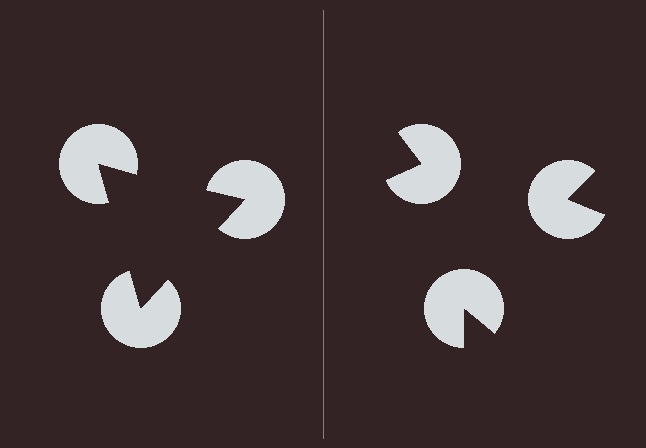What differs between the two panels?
The pac-man discs are positioned identically on both sides; only the wedge orientations differ. On the left they align to a triangle; on the right they are misaligned.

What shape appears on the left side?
An illusory triangle.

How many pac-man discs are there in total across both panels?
6 — 3 on each side.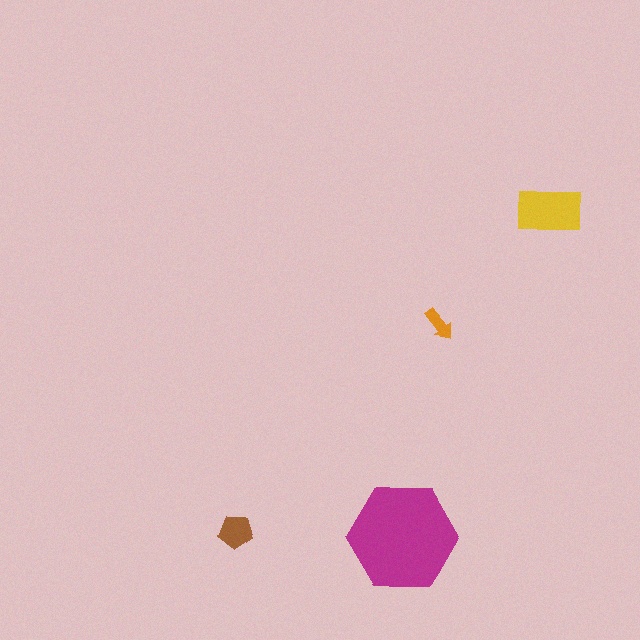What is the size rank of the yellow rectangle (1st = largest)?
2nd.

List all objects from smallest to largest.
The orange arrow, the brown pentagon, the yellow rectangle, the magenta hexagon.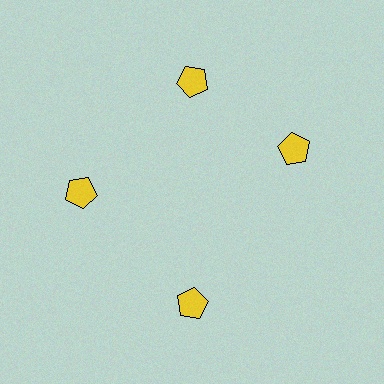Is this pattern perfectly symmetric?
No. The 4 yellow pentagons are arranged in a ring, but one element near the 3 o'clock position is rotated out of alignment along the ring, breaking the 4-fold rotational symmetry.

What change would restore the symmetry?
The symmetry would be restored by rotating it back into even spacing with its neighbors so that all 4 pentagons sit at equal angles and equal distance from the center.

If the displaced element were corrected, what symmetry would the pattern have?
It would have 4-fold rotational symmetry — the pattern would map onto itself every 90 degrees.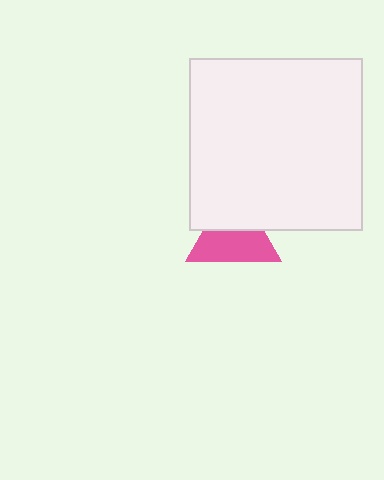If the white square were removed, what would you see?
You would see the complete pink triangle.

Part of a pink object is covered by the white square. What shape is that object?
It is a triangle.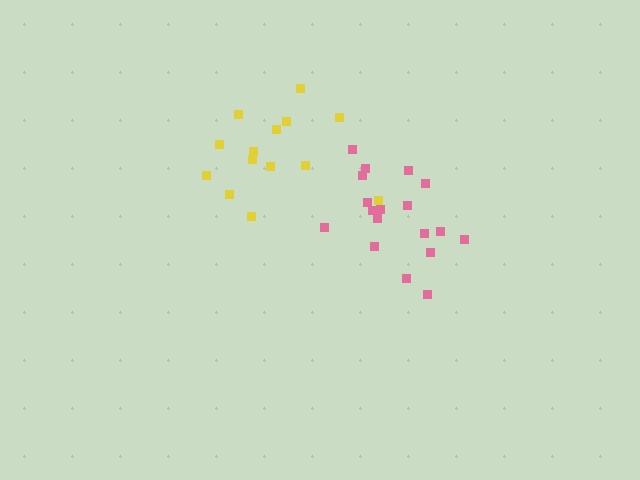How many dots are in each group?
Group 1: 18 dots, Group 2: 14 dots (32 total).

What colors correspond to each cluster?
The clusters are colored: pink, yellow.